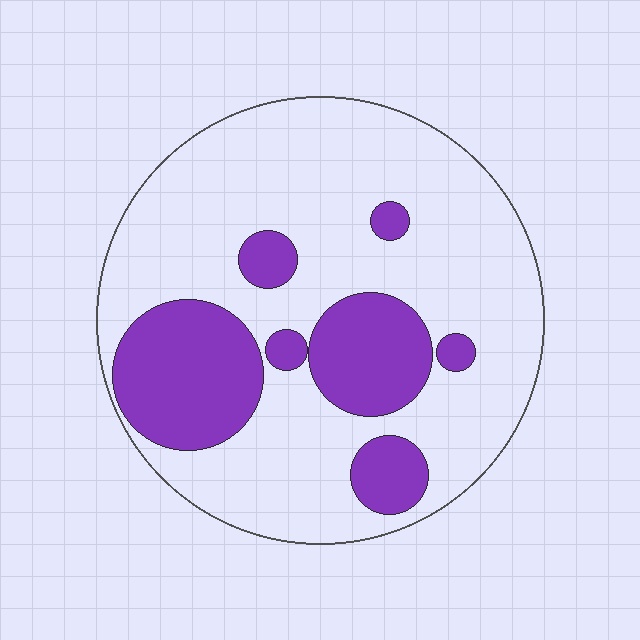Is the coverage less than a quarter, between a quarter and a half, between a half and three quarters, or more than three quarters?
Between a quarter and a half.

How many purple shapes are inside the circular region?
7.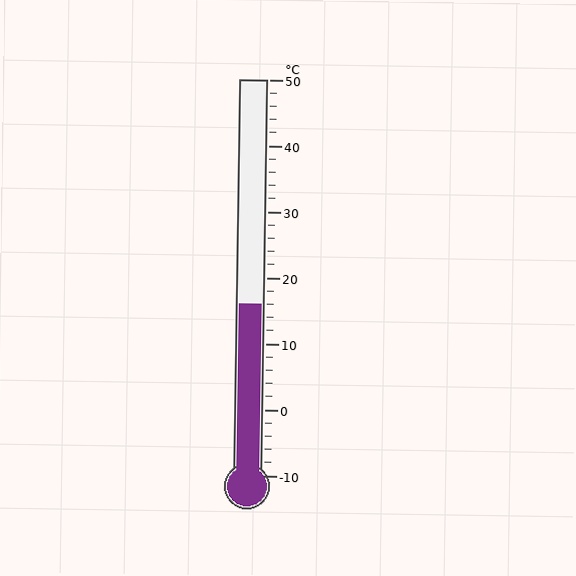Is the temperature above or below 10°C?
The temperature is above 10°C.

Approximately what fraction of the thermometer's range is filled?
The thermometer is filled to approximately 45% of its range.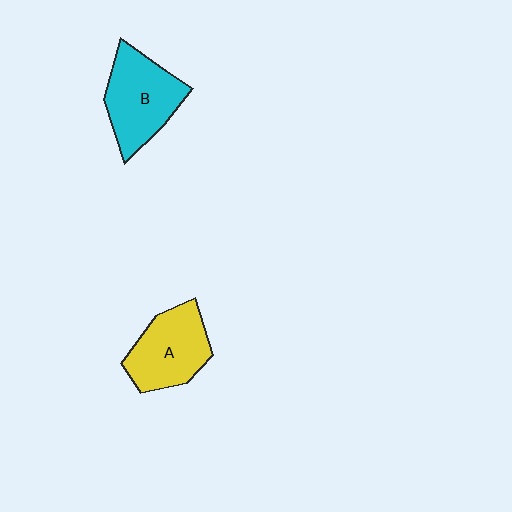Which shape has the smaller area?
Shape A (yellow).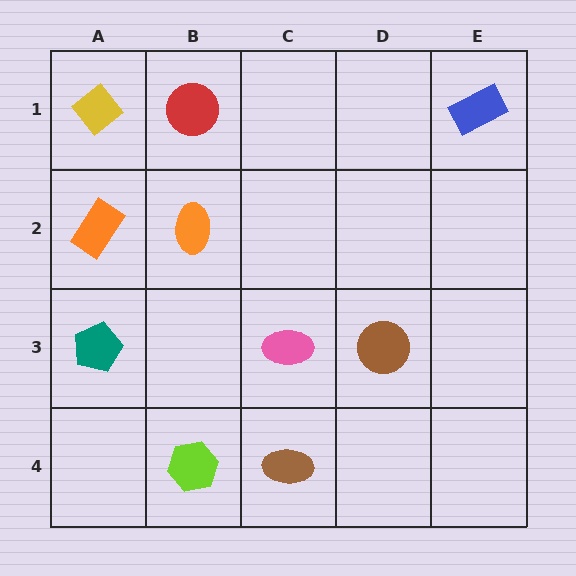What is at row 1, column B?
A red circle.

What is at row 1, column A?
A yellow diamond.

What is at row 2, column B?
An orange ellipse.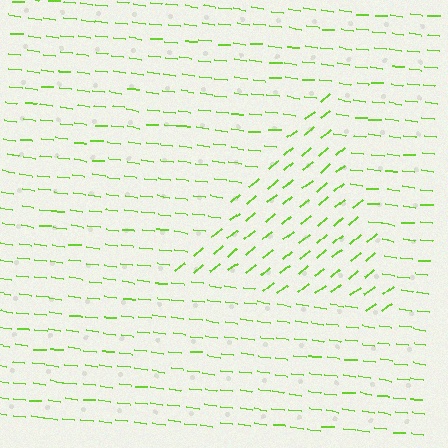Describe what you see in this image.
The image is filled with small lime line segments. A triangle region in the image has lines oriented differently from the surrounding lines, creating a visible texture boundary.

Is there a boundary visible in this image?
Yes, there is a texture boundary formed by a change in line orientation.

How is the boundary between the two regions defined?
The boundary is defined purely by a change in line orientation (approximately 45 degrees difference). All lines are the same color and thickness.